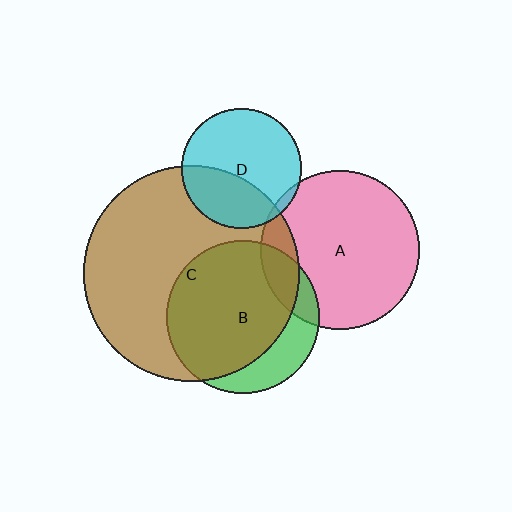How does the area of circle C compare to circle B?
Approximately 2.0 times.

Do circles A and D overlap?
Yes.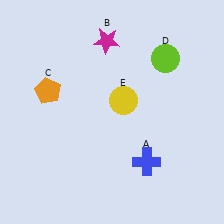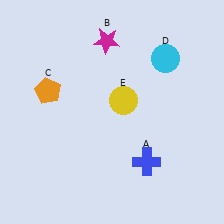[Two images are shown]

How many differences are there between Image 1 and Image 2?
There is 1 difference between the two images.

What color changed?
The circle (D) changed from lime in Image 1 to cyan in Image 2.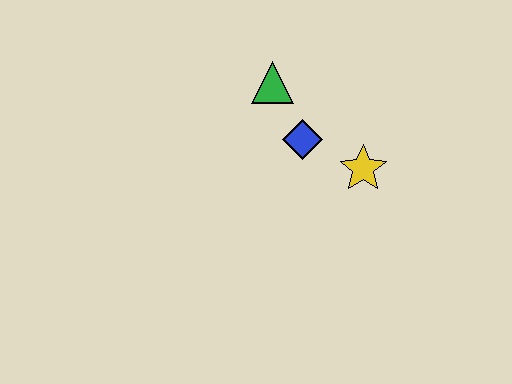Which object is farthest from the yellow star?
The green triangle is farthest from the yellow star.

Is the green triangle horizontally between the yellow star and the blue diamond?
No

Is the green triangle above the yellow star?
Yes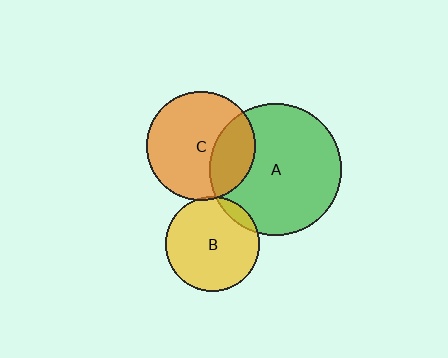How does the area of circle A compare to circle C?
Approximately 1.5 times.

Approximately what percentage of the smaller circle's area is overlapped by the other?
Approximately 5%.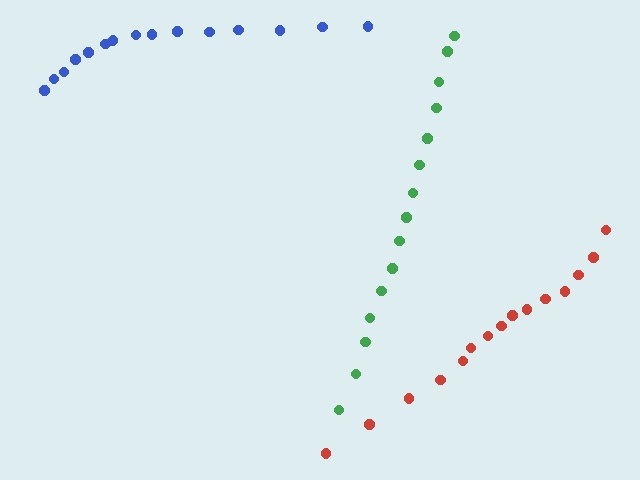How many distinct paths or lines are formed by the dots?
There are 3 distinct paths.